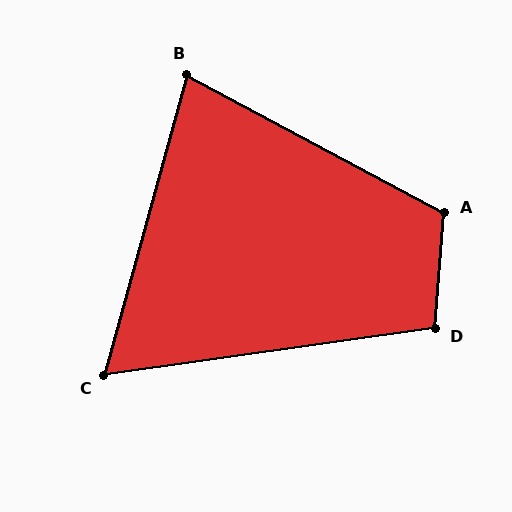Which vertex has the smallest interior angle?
C, at approximately 66 degrees.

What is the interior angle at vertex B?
Approximately 77 degrees (acute).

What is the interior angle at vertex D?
Approximately 103 degrees (obtuse).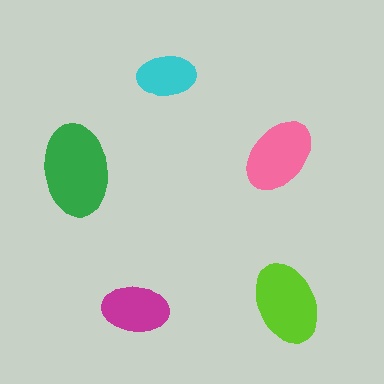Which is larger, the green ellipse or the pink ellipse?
The green one.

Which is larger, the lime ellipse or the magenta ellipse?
The lime one.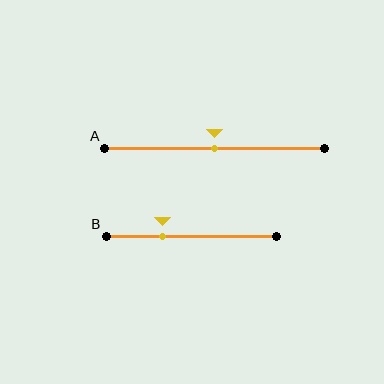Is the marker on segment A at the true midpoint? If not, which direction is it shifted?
Yes, the marker on segment A is at the true midpoint.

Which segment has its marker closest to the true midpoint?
Segment A has its marker closest to the true midpoint.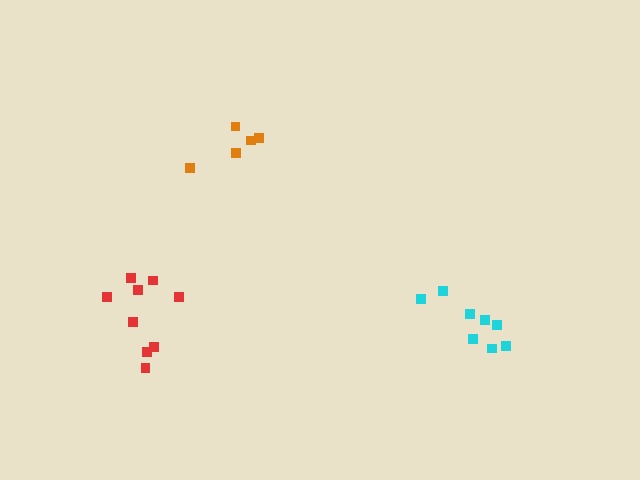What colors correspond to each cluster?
The clusters are colored: cyan, orange, red.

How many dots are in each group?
Group 1: 8 dots, Group 2: 5 dots, Group 3: 9 dots (22 total).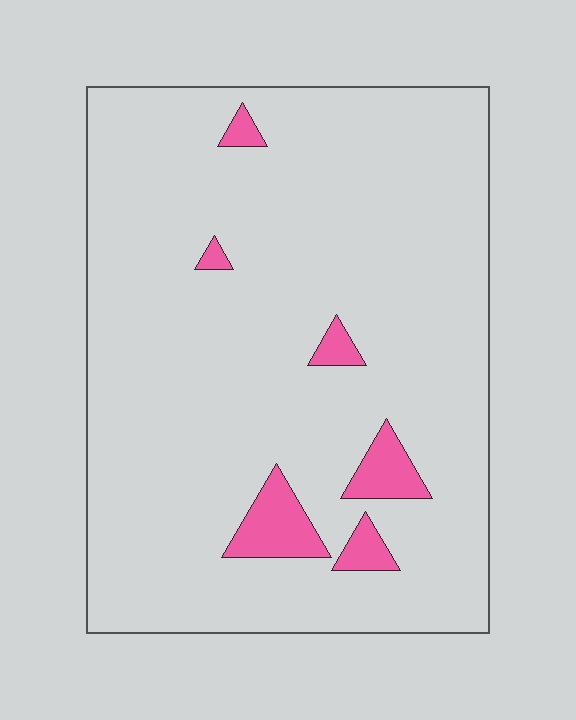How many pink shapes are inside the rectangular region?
6.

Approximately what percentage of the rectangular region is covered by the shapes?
Approximately 5%.